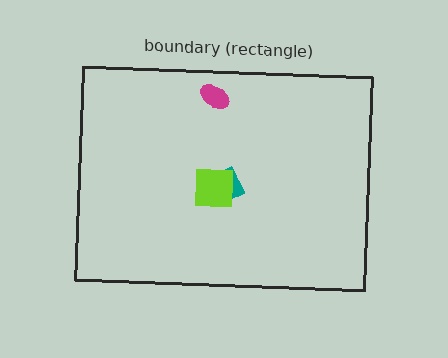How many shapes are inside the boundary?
3 inside, 0 outside.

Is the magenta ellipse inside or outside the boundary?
Inside.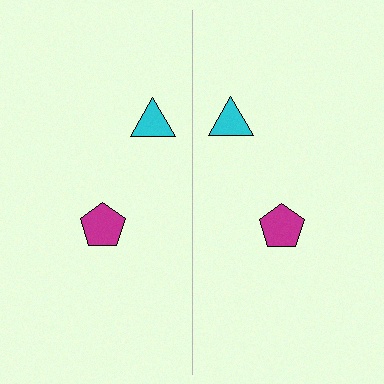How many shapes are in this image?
There are 4 shapes in this image.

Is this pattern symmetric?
Yes, this pattern has bilateral (reflection) symmetry.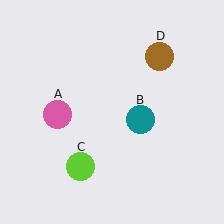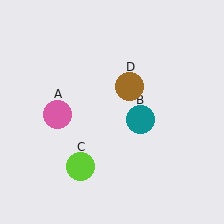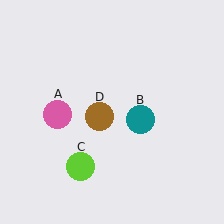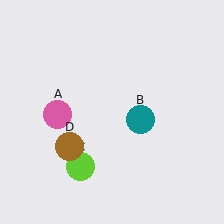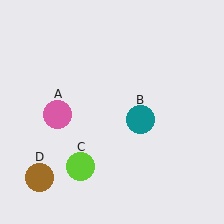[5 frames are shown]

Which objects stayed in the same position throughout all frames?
Pink circle (object A) and teal circle (object B) and lime circle (object C) remained stationary.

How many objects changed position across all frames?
1 object changed position: brown circle (object D).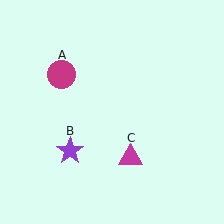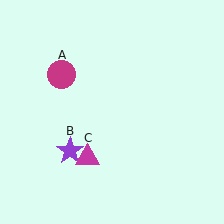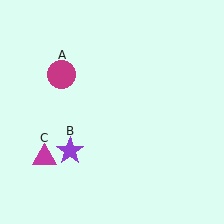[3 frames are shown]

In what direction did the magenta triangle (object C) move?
The magenta triangle (object C) moved left.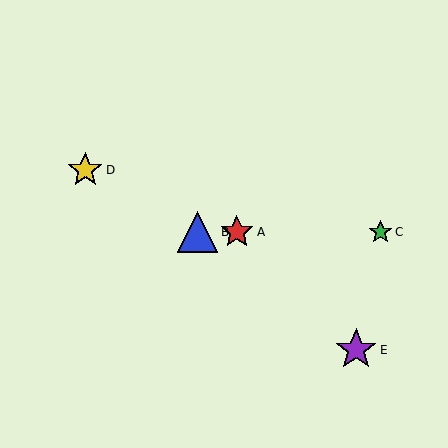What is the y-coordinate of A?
Object A is at y≈232.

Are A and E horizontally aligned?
No, A is at y≈232 and E is at y≈350.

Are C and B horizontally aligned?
Yes, both are at y≈232.